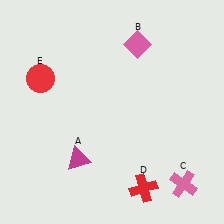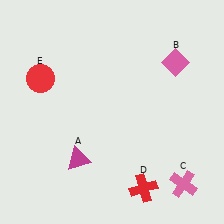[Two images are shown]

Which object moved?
The pink diamond (B) moved right.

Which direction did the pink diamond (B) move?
The pink diamond (B) moved right.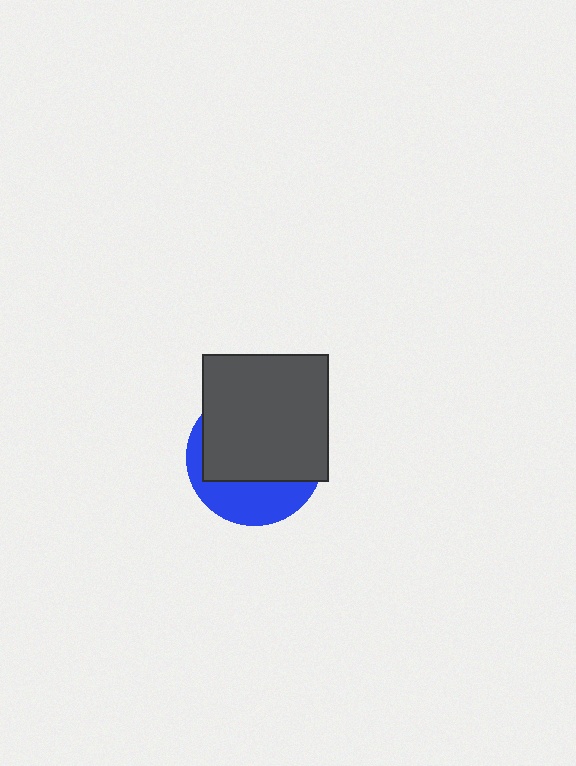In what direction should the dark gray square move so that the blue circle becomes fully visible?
The dark gray square should move up. That is the shortest direction to clear the overlap and leave the blue circle fully visible.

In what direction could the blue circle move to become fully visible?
The blue circle could move down. That would shift it out from behind the dark gray square entirely.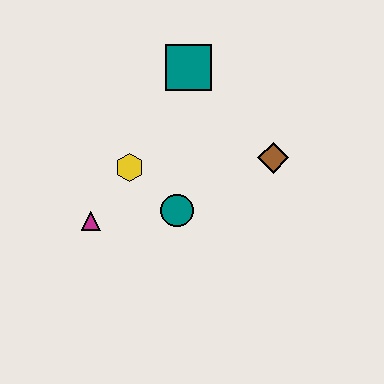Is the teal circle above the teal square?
No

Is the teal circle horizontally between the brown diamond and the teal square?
No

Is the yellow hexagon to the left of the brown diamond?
Yes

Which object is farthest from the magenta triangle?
The brown diamond is farthest from the magenta triangle.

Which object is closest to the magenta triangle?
The yellow hexagon is closest to the magenta triangle.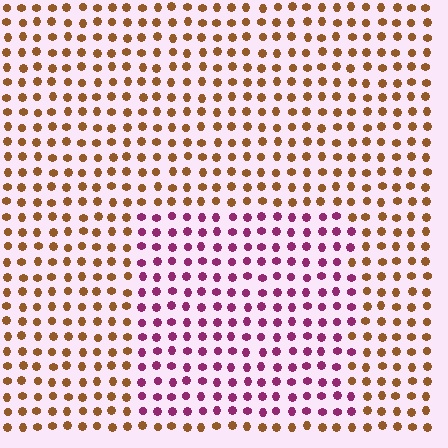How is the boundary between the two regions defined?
The boundary is defined purely by a slight shift in hue (about 68 degrees). Spacing, size, and orientation are identical on both sides.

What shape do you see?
I see a rectangle.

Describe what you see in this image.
The image is filled with small brown elements in a uniform arrangement. A rectangle-shaped region is visible where the elements are tinted to a slightly different hue, forming a subtle color boundary.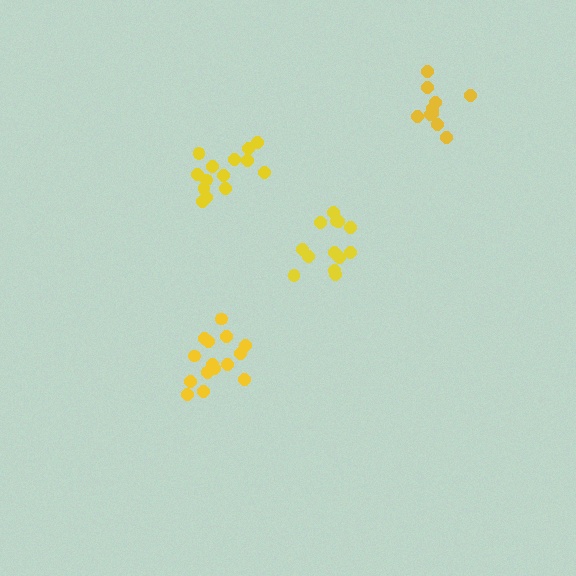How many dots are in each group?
Group 1: 10 dots, Group 2: 13 dots, Group 3: 14 dots, Group 4: 16 dots (53 total).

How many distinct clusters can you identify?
There are 4 distinct clusters.